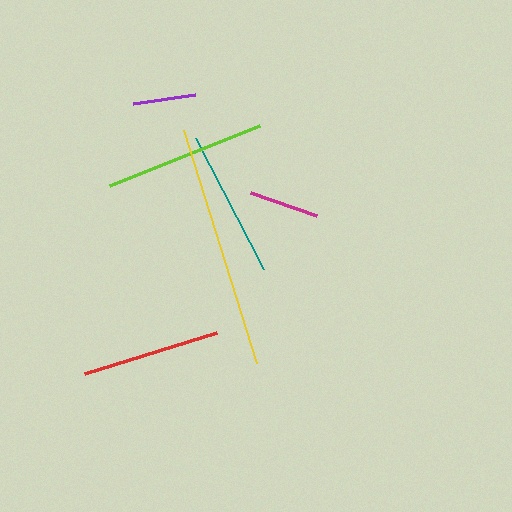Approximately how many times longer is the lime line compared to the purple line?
The lime line is approximately 2.6 times the length of the purple line.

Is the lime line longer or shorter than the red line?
The lime line is longer than the red line.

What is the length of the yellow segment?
The yellow segment is approximately 244 pixels long.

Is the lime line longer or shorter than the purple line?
The lime line is longer than the purple line.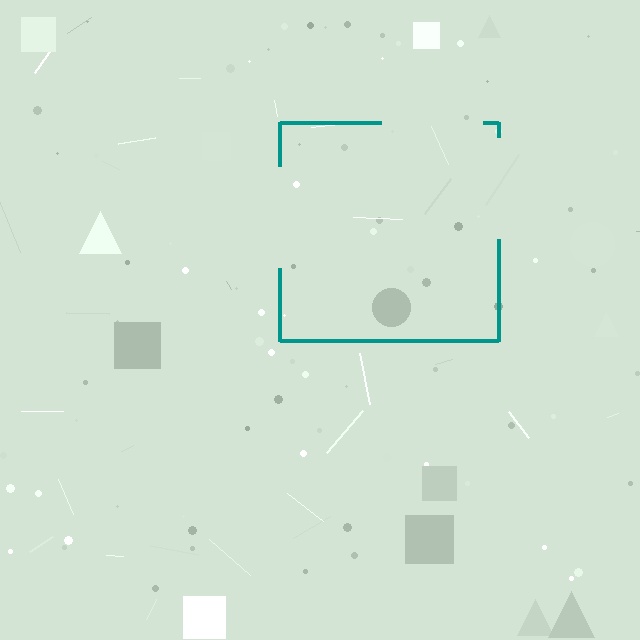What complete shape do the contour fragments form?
The contour fragments form a square.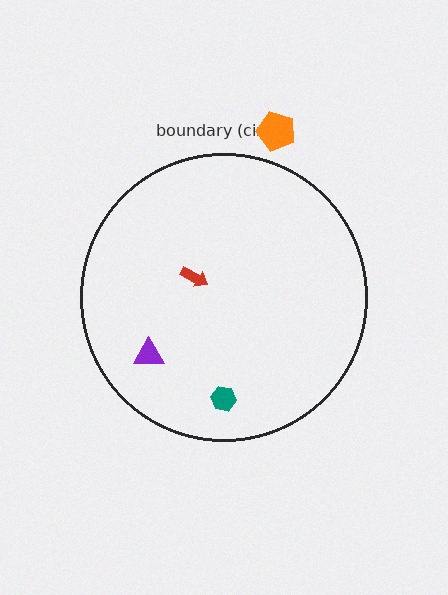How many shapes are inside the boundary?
3 inside, 1 outside.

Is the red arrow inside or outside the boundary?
Inside.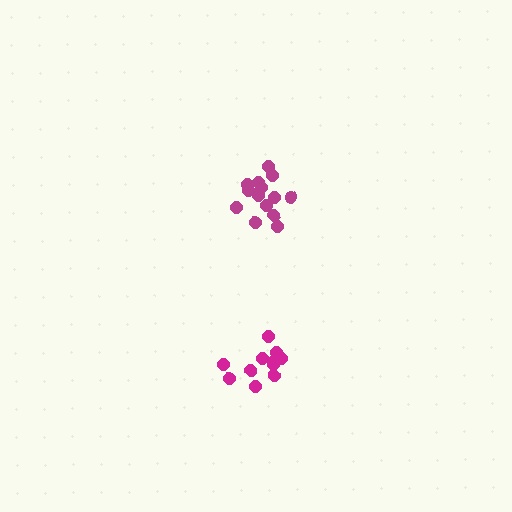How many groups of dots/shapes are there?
There are 2 groups.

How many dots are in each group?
Group 1: 14 dots, Group 2: 11 dots (25 total).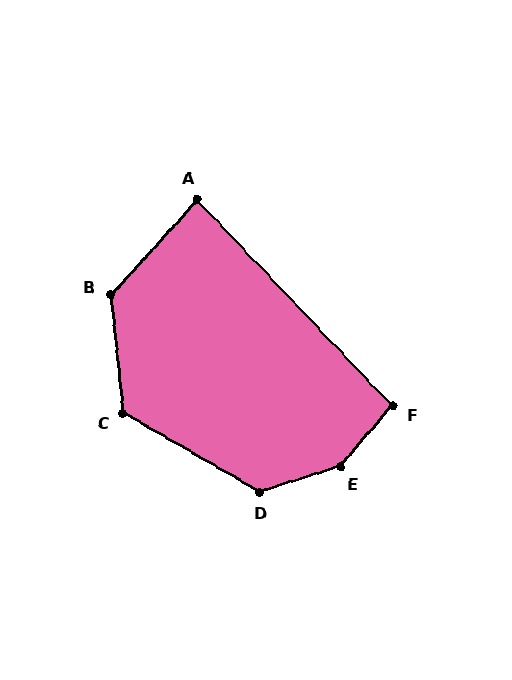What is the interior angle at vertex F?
Approximately 96 degrees (obtuse).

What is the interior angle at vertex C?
Approximately 126 degrees (obtuse).